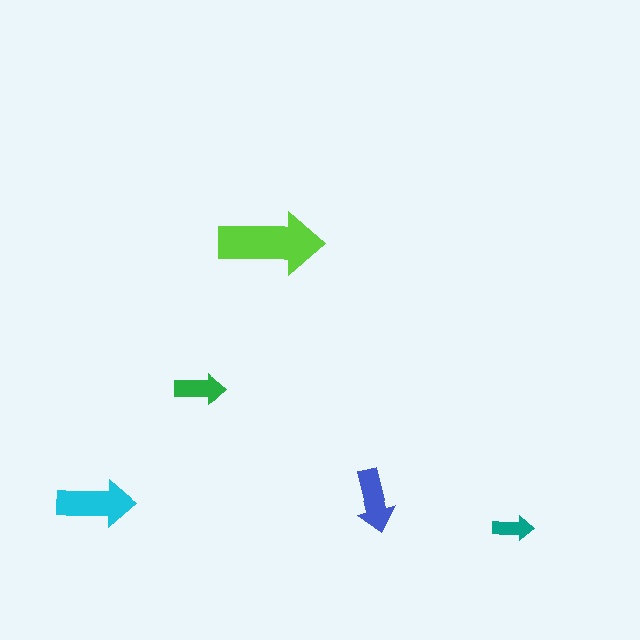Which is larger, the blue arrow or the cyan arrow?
The cyan one.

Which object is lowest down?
The teal arrow is bottommost.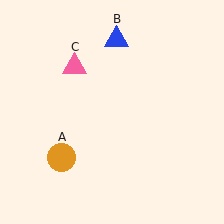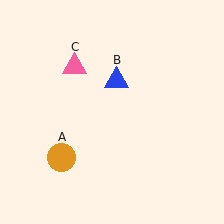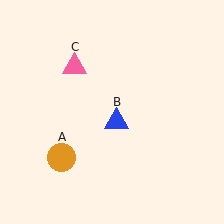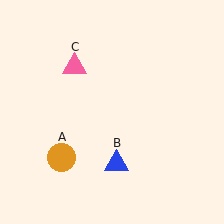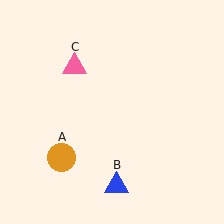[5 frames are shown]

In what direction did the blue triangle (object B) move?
The blue triangle (object B) moved down.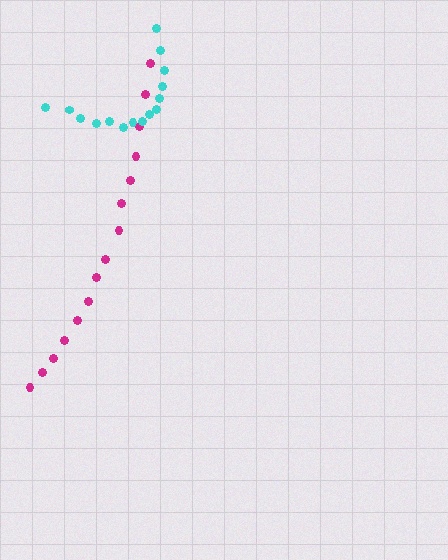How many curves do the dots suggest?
There are 2 distinct paths.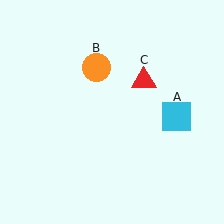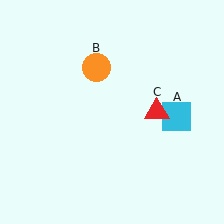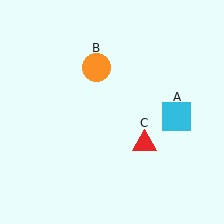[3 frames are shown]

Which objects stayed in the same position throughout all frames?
Cyan square (object A) and orange circle (object B) remained stationary.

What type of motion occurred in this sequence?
The red triangle (object C) rotated clockwise around the center of the scene.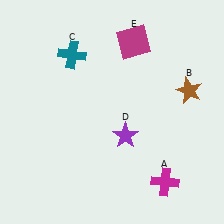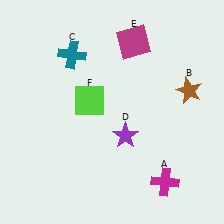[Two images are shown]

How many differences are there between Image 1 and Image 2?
There is 1 difference between the two images.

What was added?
A lime square (F) was added in Image 2.